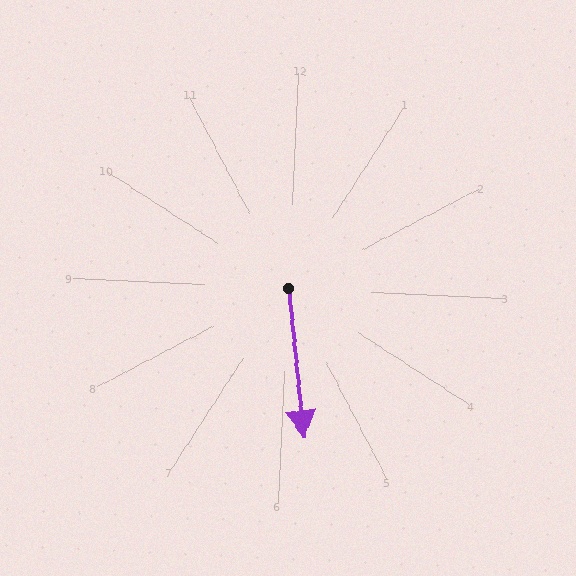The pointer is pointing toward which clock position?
Roughly 6 o'clock.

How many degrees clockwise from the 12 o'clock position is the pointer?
Approximately 171 degrees.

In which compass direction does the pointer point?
South.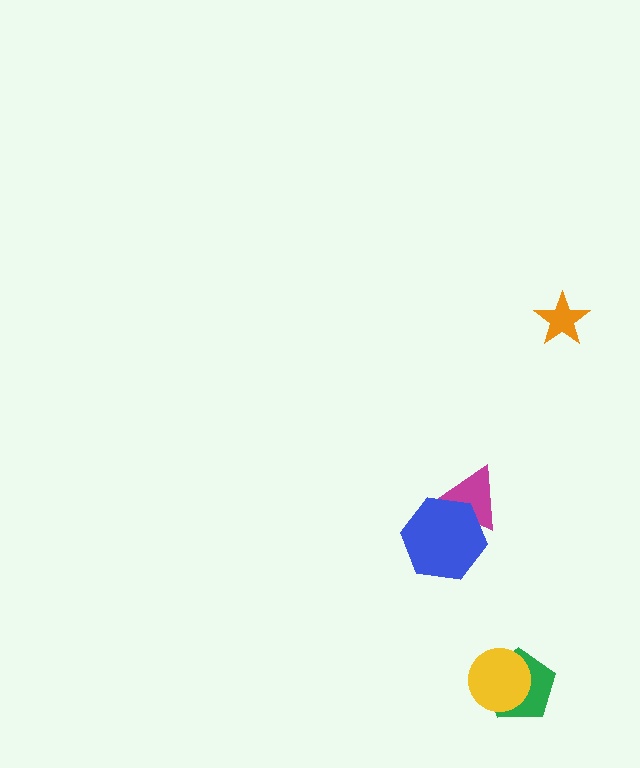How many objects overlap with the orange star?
0 objects overlap with the orange star.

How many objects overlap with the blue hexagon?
1 object overlaps with the blue hexagon.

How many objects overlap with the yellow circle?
1 object overlaps with the yellow circle.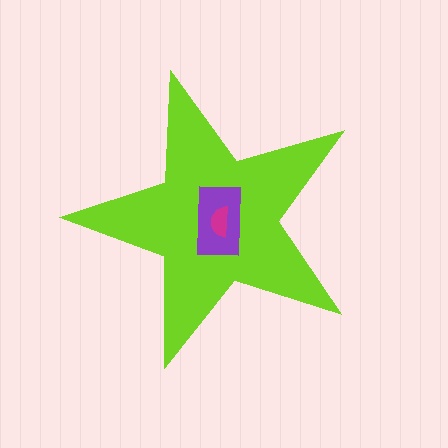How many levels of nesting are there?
3.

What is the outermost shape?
The lime star.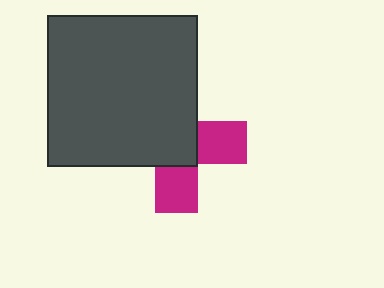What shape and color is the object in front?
The object in front is a dark gray square.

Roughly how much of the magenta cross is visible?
A small part of it is visible (roughly 40%).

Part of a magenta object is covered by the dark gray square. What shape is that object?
It is a cross.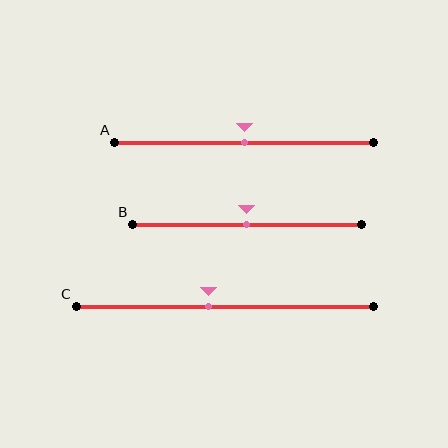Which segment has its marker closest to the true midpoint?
Segment A has its marker closest to the true midpoint.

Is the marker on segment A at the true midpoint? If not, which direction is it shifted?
Yes, the marker on segment A is at the true midpoint.